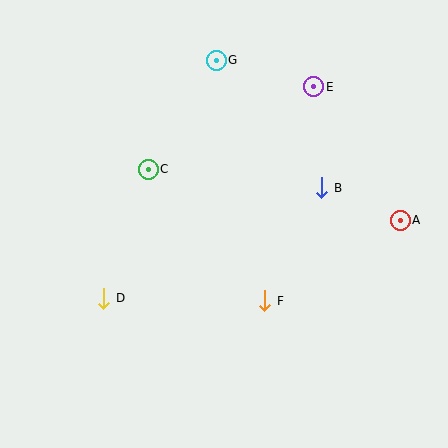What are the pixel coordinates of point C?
Point C is at (148, 169).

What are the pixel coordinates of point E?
Point E is at (313, 87).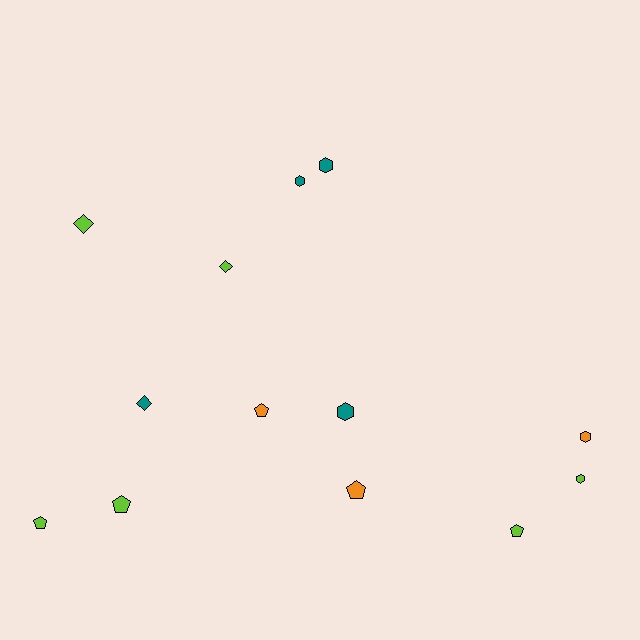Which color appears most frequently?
Lime, with 6 objects.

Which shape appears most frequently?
Hexagon, with 5 objects.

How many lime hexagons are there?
There is 1 lime hexagon.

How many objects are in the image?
There are 13 objects.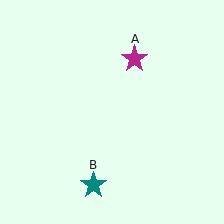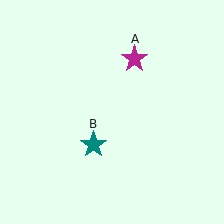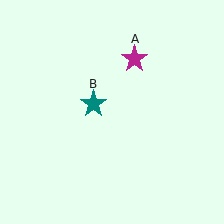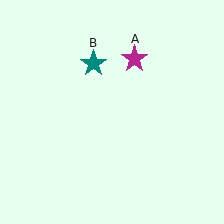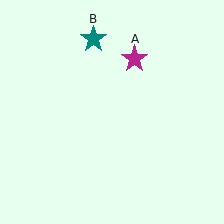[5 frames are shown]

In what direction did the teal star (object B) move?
The teal star (object B) moved up.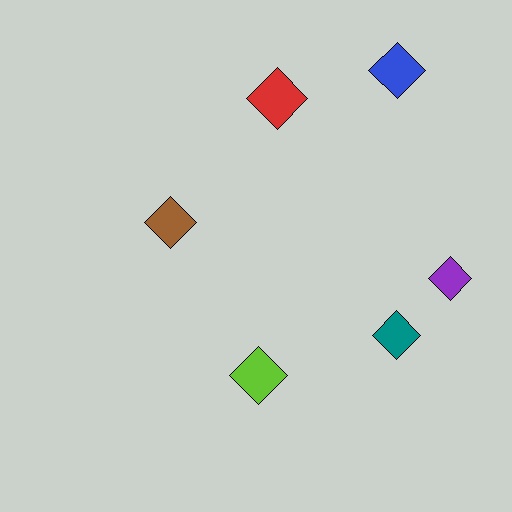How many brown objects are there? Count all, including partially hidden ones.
There is 1 brown object.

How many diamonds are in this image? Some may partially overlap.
There are 6 diamonds.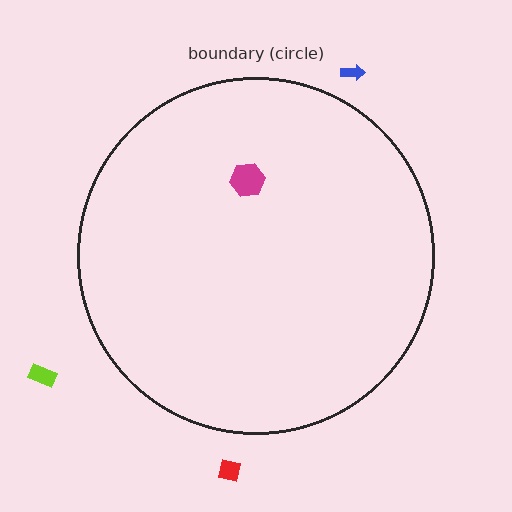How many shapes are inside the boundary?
1 inside, 3 outside.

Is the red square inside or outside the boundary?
Outside.